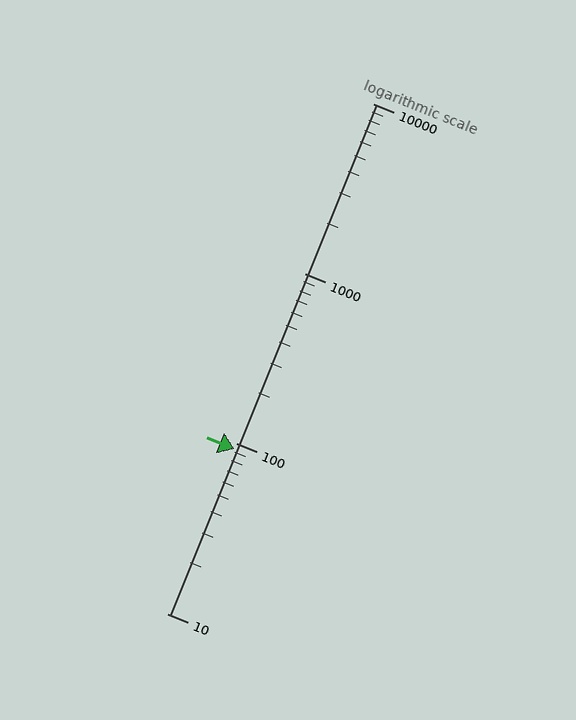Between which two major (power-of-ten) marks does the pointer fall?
The pointer is between 10 and 100.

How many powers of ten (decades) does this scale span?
The scale spans 3 decades, from 10 to 10000.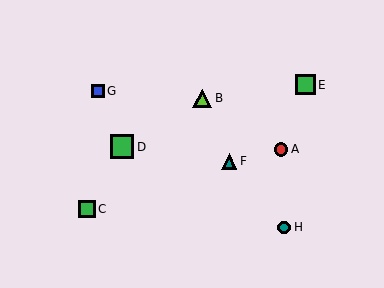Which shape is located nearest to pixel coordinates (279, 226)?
The teal circle (labeled H) at (284, 227) is nearest to that location.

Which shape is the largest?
The green square (labeled D) is the largest.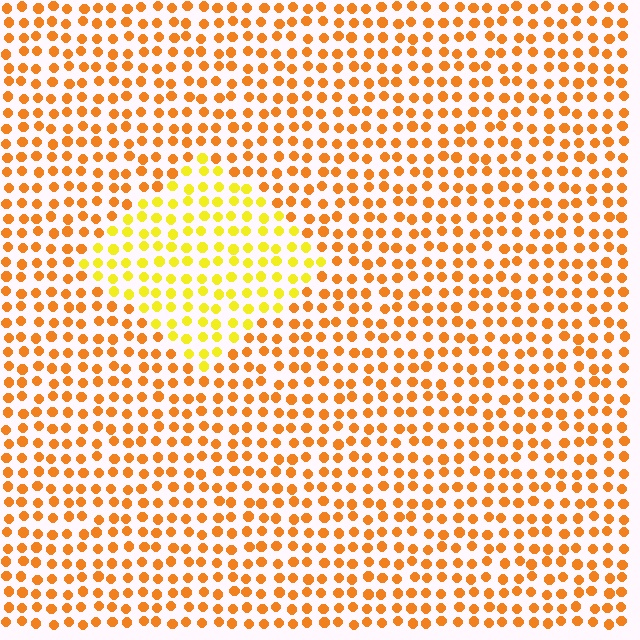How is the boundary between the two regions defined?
The boundary is defined purely by a slight shift in hue (about 31 degrees). Spacing, size, and orientation are identical on both sides.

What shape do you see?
I see a diamond.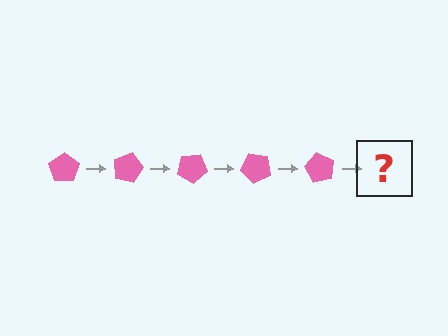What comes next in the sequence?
The next element should be a pink pentagon rotated 75 degrees.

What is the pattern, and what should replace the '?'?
The pattern is that the pentagon rotates 15 degrees each step. The '?' should be a pink pentagon rotated 75 degrees.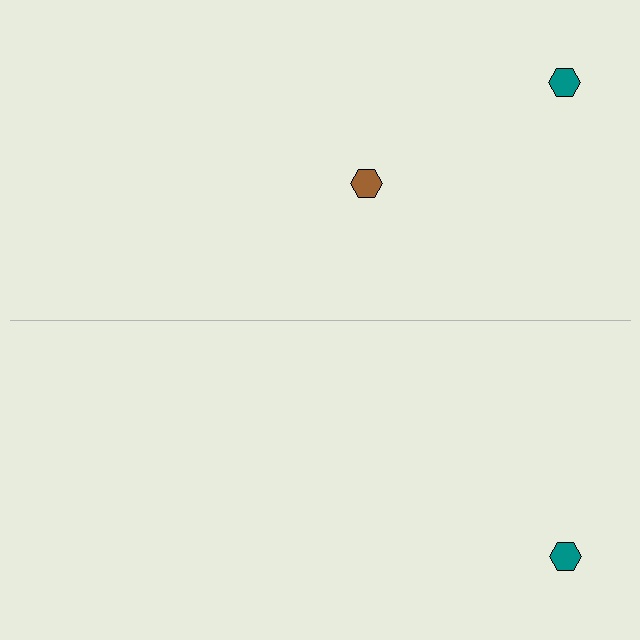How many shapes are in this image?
There are 3 shapes in this image.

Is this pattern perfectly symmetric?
No, the pattern is not perfectly symmetric. A brown hexagon is missing from the bottom side.